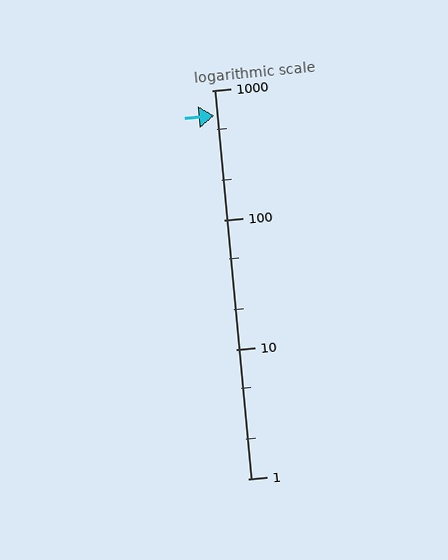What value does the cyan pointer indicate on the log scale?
The pointer indicates approximately 640.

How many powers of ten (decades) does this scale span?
The scale spans 3 decades, from 1 to 1000.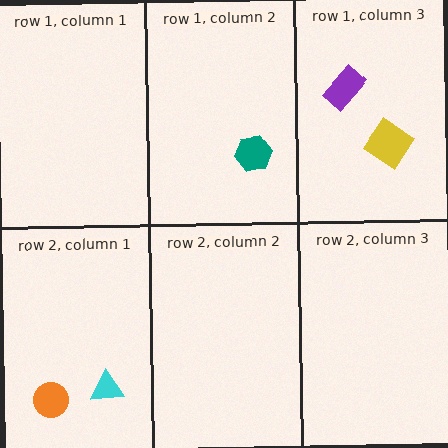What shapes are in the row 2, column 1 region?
The orange circle, the cyan triangle.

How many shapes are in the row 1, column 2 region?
1.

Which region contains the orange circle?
The row 2, column 1 region.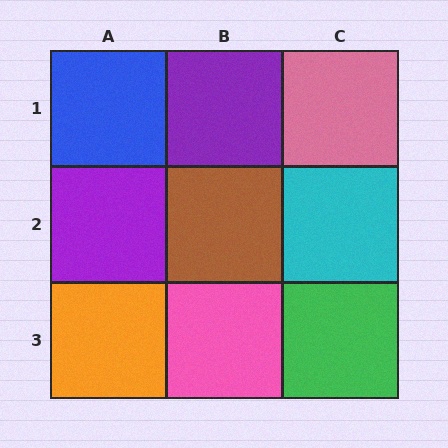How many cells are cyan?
1 cell is cyan.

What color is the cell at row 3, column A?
Orange.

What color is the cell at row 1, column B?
Purple.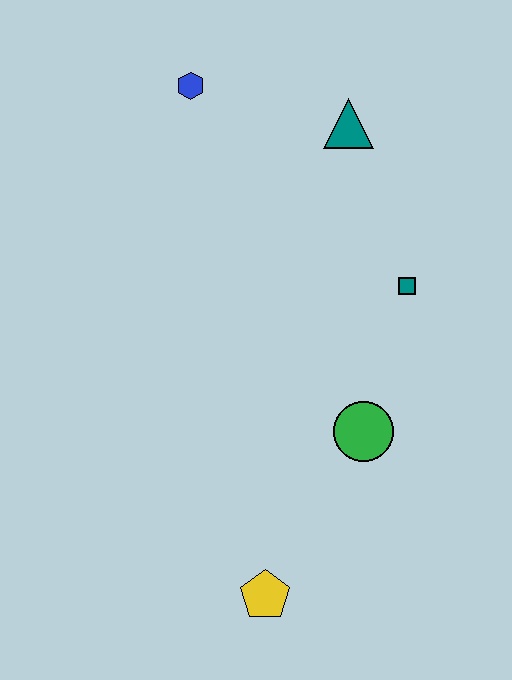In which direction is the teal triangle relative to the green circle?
The teal triangle is above the green circle.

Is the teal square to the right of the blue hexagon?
Yes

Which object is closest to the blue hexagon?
The teal triangle is closest to the blue hexagon.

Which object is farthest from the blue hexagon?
The yellow pentagon is farthest from the blue hexagon.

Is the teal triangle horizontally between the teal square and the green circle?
No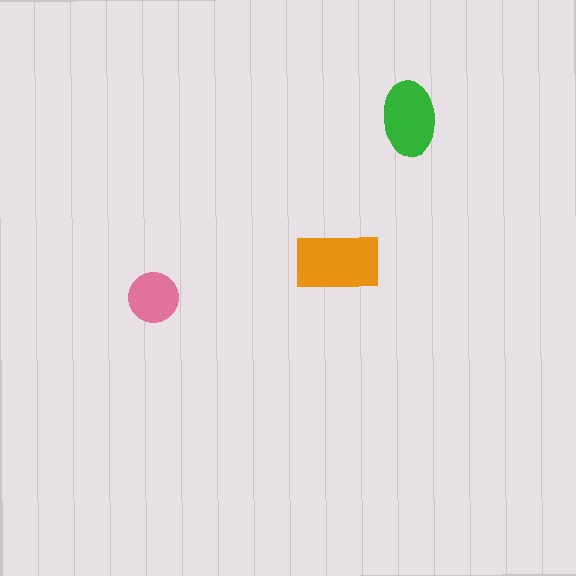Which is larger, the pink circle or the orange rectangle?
The orange rectangle.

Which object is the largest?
The orange rectangle.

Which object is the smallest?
The pink circle.